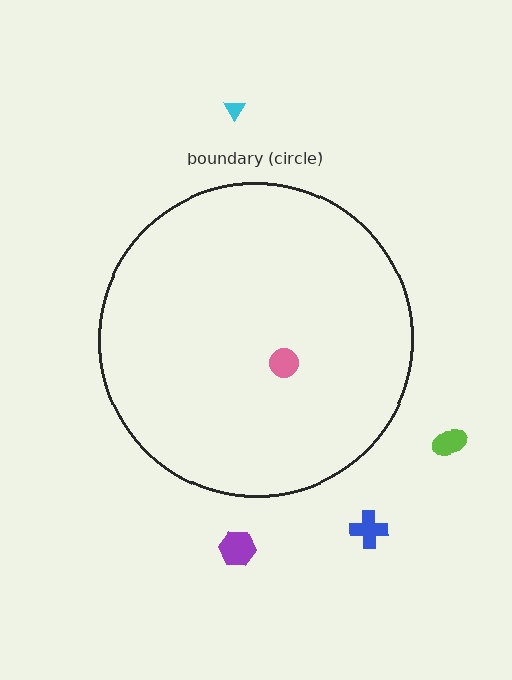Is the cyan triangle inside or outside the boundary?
Outside.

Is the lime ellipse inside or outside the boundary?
Outside.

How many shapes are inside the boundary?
1 inside, 4 outside.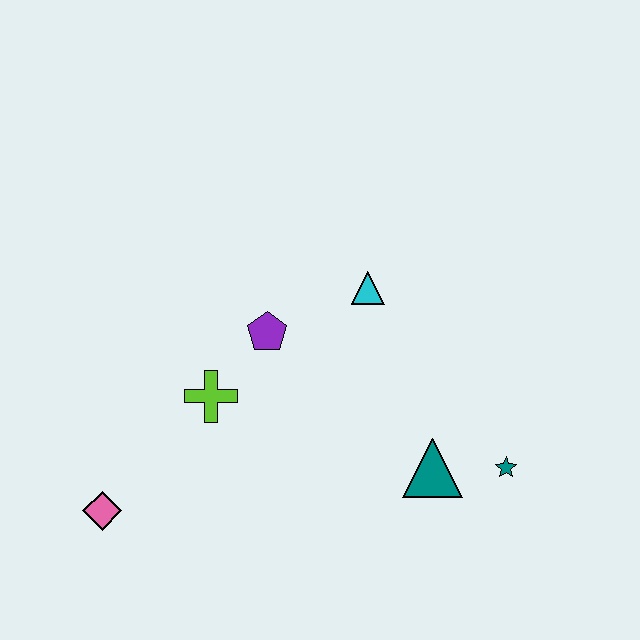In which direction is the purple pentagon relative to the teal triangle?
The purple pentagon is to the left of the teal triangle.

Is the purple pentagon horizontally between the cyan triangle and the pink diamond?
Yes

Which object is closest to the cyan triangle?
The purple pentagon is closest to the cyan triangle.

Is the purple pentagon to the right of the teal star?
No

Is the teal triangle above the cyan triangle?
No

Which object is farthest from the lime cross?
The teal star is farthest from the lime cross.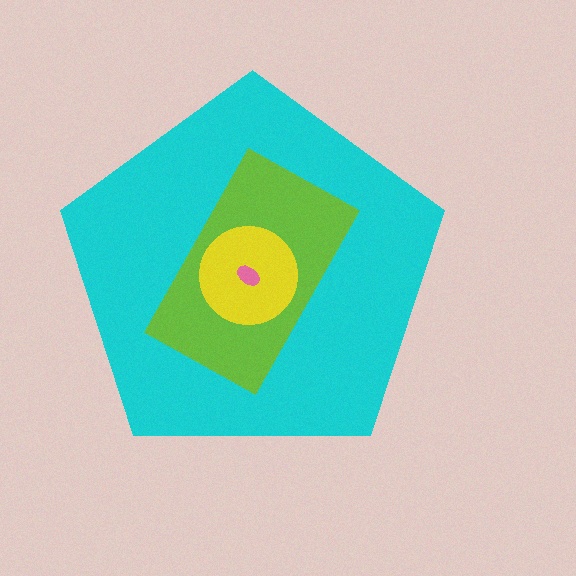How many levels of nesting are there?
4.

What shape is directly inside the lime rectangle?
The yellow circle.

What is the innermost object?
The pink ellipse.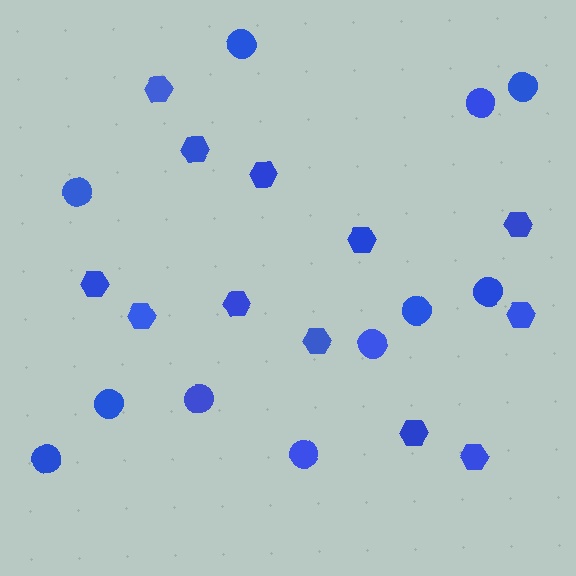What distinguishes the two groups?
There are 2 groups: one group of circles (11) and one group of hexagons (12).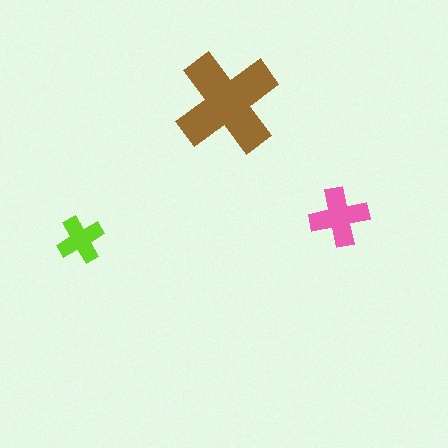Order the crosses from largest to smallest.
the brown one, the pink one, the lime one.